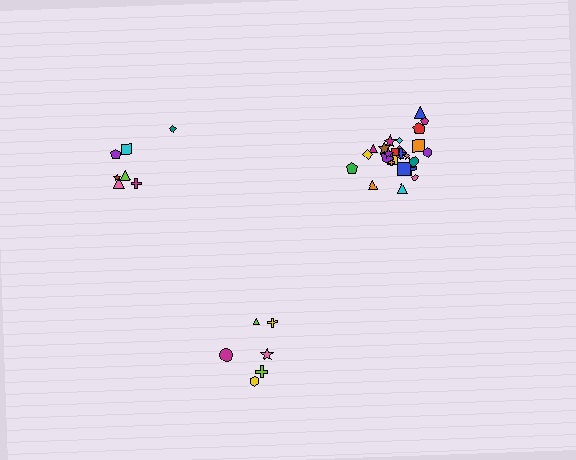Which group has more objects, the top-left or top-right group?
The top-right group.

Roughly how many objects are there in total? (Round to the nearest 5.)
Roughly 40 objects in total.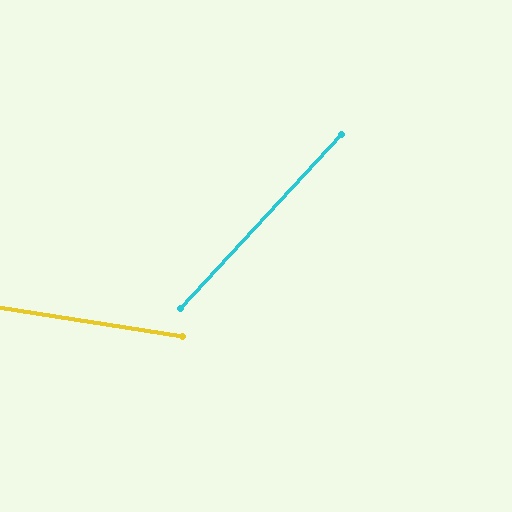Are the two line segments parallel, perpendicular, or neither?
Neither parallel nor perpendicular — they differ by about 56°.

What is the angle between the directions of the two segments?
Approximately 56 degrees.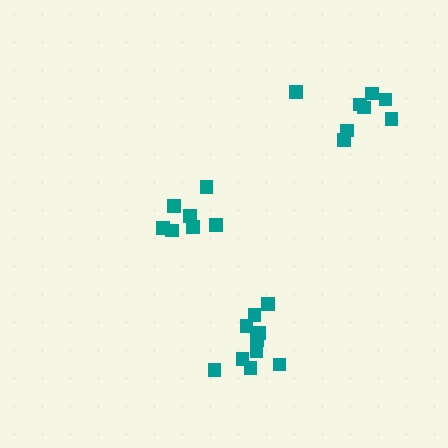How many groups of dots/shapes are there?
There are 3 groups.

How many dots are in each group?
Group 1: 7 dots, Group 2: 10 dots, Group 3: 8 dots (25 total).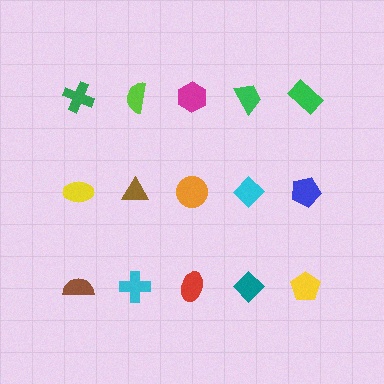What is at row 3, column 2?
A cyan cross.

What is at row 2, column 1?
A yellow ellipse.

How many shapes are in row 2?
5 shapes.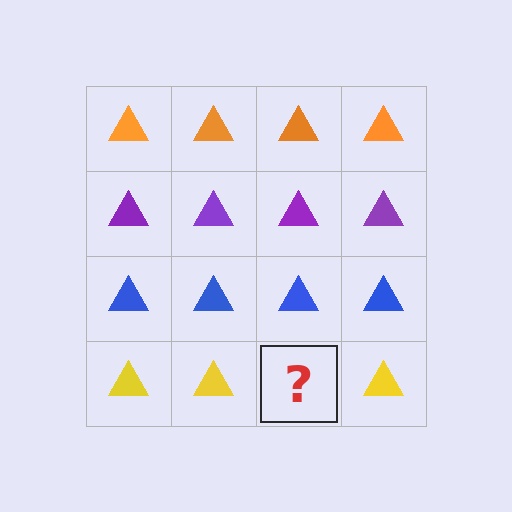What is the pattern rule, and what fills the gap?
The rule is that each row has a consistent color. The gap should be filled with a yellow triangle.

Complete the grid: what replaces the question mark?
The question mark should be replaced with a yellow triangle.